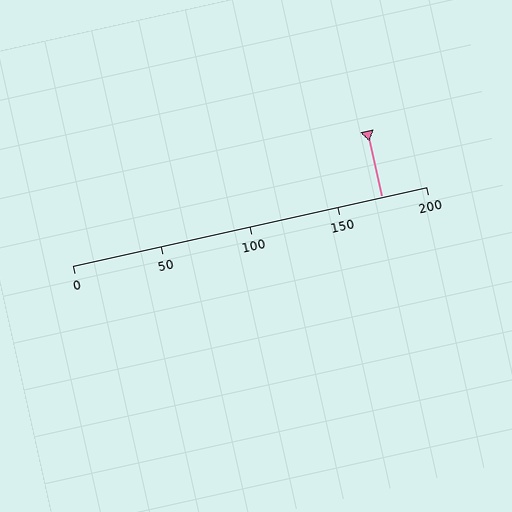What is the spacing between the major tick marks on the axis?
The major ticks are spaced 50 apart.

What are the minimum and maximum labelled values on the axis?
The axis runs from 0 to 200.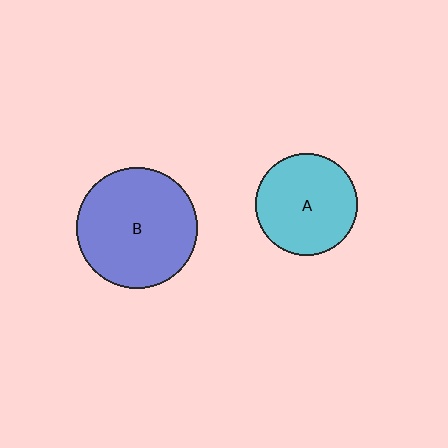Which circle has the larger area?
Circle B (blue).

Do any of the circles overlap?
No, none of the circles overlap.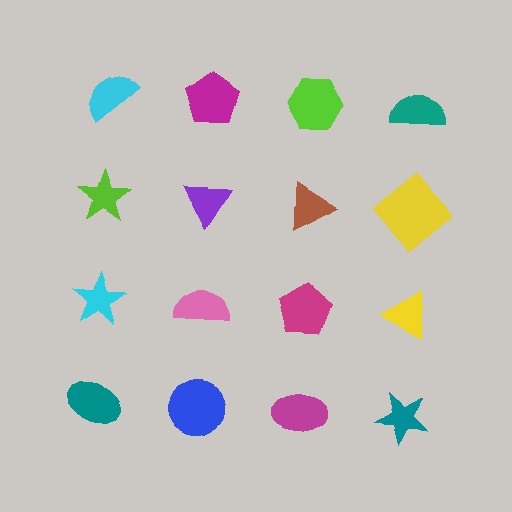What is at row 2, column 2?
A purple triangle.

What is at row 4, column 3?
A magenta ellipse.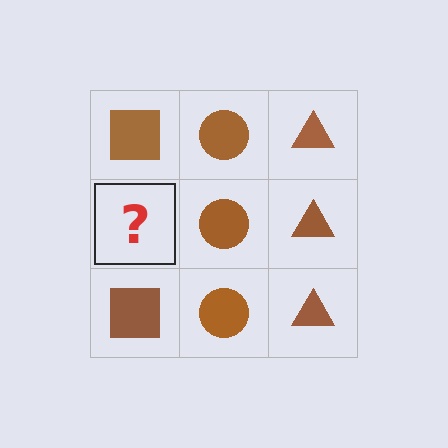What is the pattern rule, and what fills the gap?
The rule is that each column has a consistent shape. The gap should be filled with a brown square.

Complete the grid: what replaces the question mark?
The question mark should be replaced with a brown square.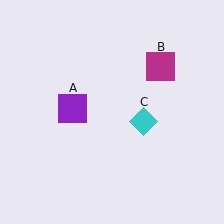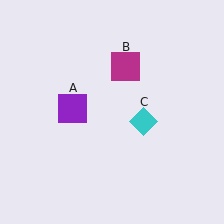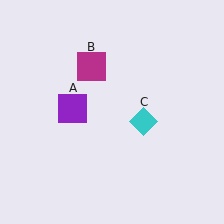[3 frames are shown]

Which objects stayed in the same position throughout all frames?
Purple square (object A) and cyan diamond (object C) remained stationary.